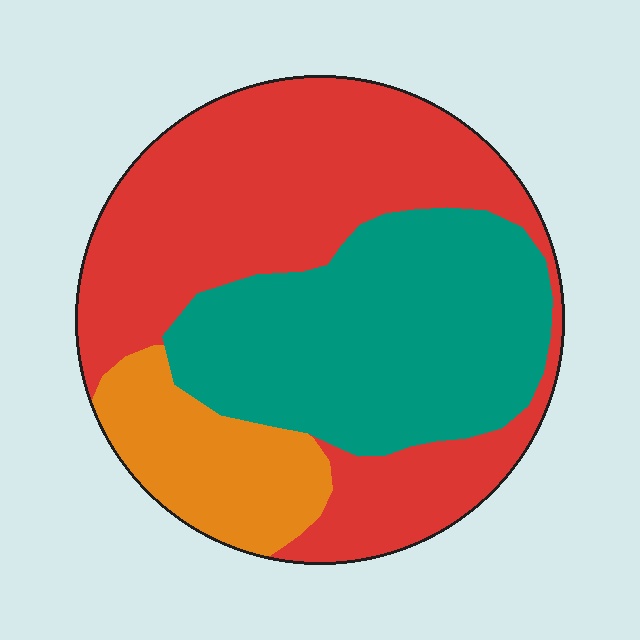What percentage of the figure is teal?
Teal takes up about three eighths (3/8) of the figure.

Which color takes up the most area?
Red, at roughly 50%.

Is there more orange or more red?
Red.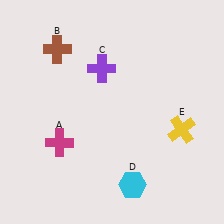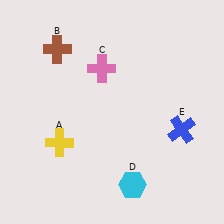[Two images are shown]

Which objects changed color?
A changed from magenta to yellow. C changed from purple to pink. E changed from yellow to blue.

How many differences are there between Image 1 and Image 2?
There are 3 differences between the two images.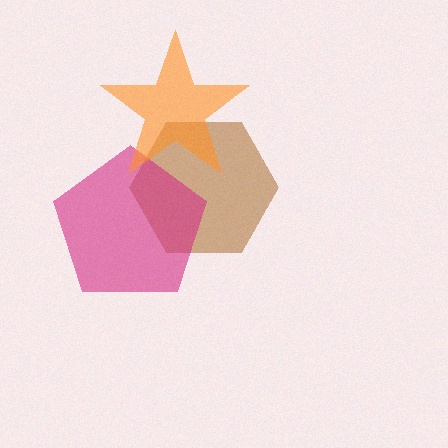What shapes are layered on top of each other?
The layered shapes are: a brown hexagon, a magenta pentagon, an orange star.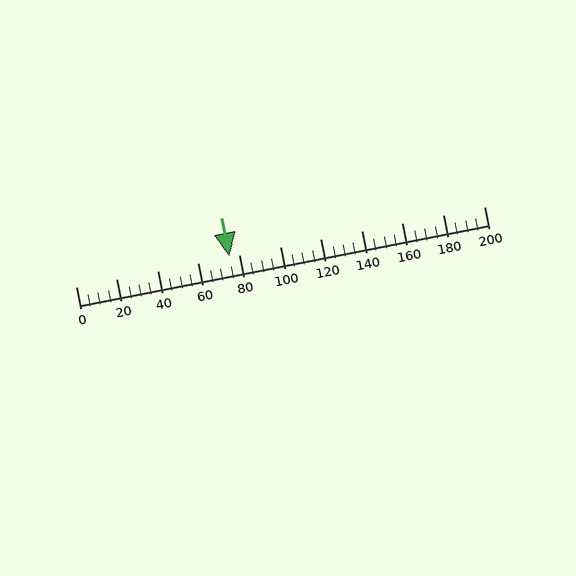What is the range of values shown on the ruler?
The ruler shows values from 0 to 200.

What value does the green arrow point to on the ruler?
The green arrow points to approximately 75.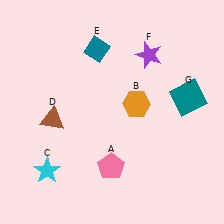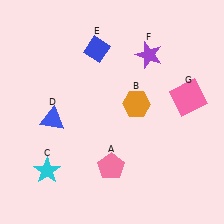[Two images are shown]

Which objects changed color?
D changed from brown to blue. E changed from teal to blue. G changed from teal to pink.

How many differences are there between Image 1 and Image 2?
There are 3 differences between the two images.